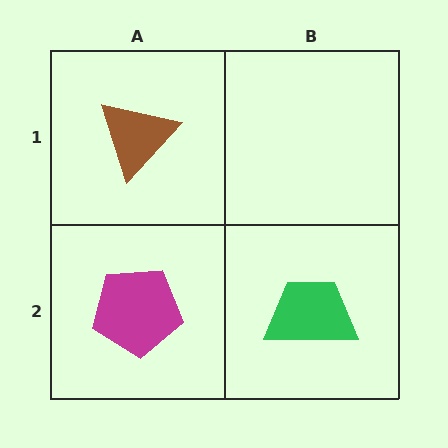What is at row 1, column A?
A brown triangle.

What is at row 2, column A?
A magenta pentagon.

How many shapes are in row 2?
2 shapes.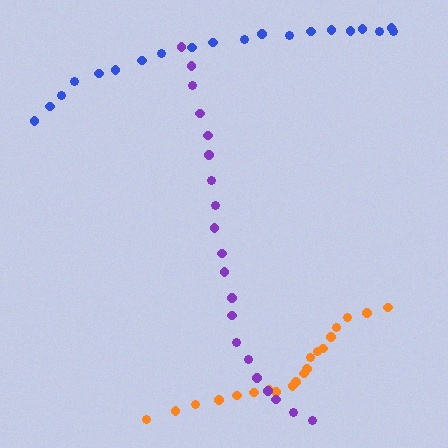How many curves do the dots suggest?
There are 3 distinct paths.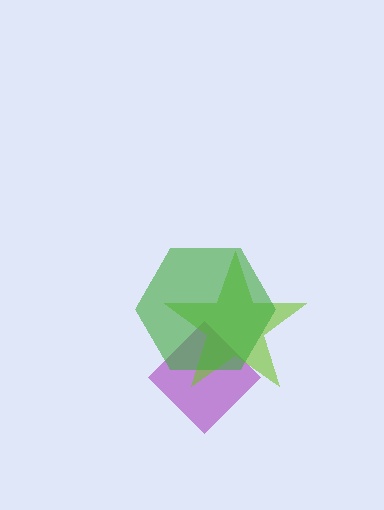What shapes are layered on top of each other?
The layered shapes are: a purple diamond, a lime star, a green hexagon.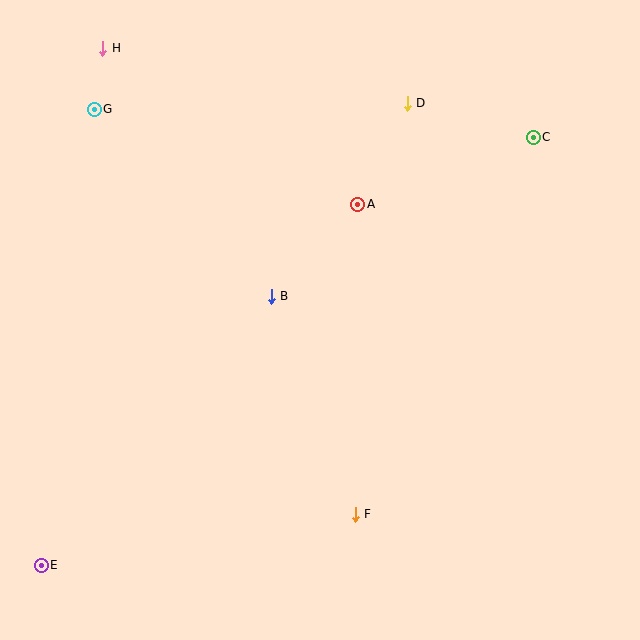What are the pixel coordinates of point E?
Point E is at (41, 565).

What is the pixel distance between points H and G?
The distance between H and G is 62 pixels.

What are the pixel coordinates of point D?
Point D is at (407, 103).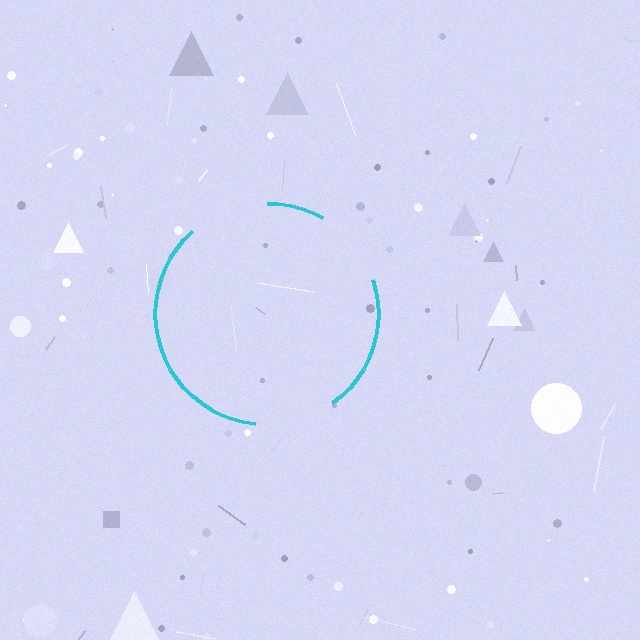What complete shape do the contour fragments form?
The contour fragments form a circle.